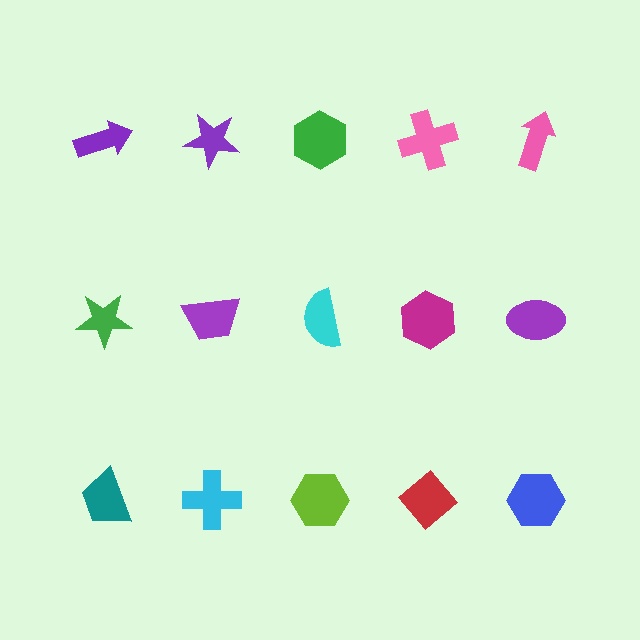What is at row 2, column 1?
A green star.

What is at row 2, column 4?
A magenta hexagon.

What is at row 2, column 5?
A purple ellipse.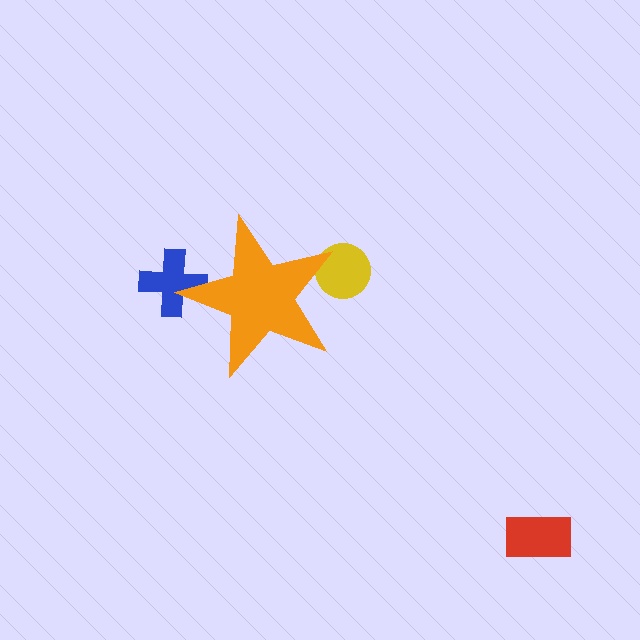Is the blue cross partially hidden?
Yes, the blue cross is partially hidden behind the orange star.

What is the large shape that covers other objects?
An orange star.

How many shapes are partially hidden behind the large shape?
2 shapes are partially hidden.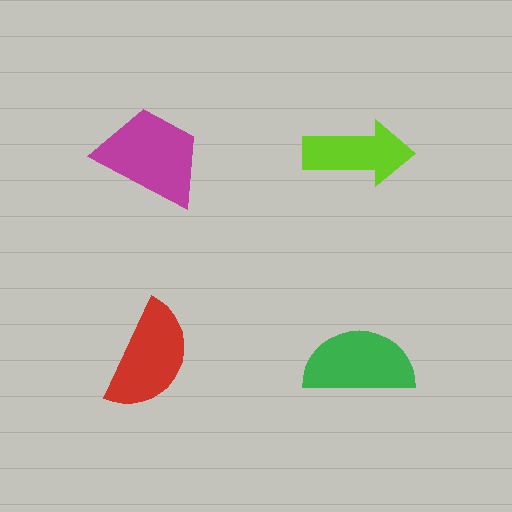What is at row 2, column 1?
A red semicircle.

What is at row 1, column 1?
A magenta trapezoid.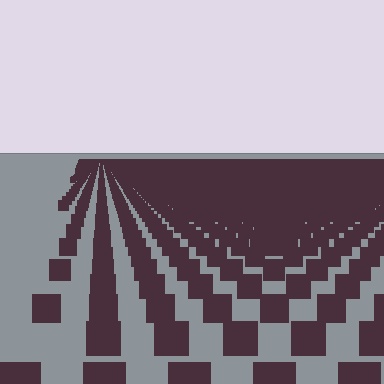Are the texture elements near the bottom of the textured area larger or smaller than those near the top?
Larger. Near the bottom, elements are closer to the viewer and appear at a bigger on-screen size.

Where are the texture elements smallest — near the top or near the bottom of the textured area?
Near the top.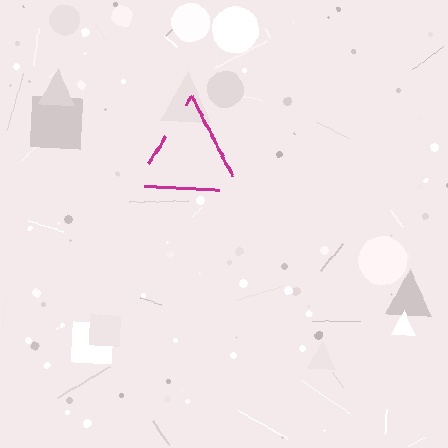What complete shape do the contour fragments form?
The contour fragments form a triangle.